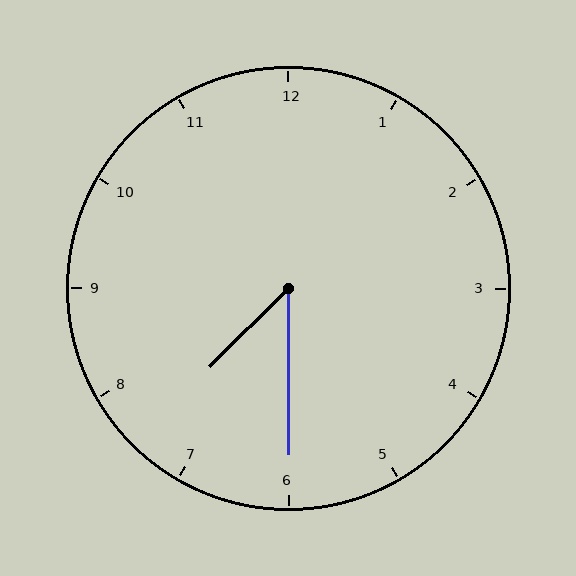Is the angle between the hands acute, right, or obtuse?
It is acute.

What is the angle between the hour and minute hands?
Approximately 45 degrees.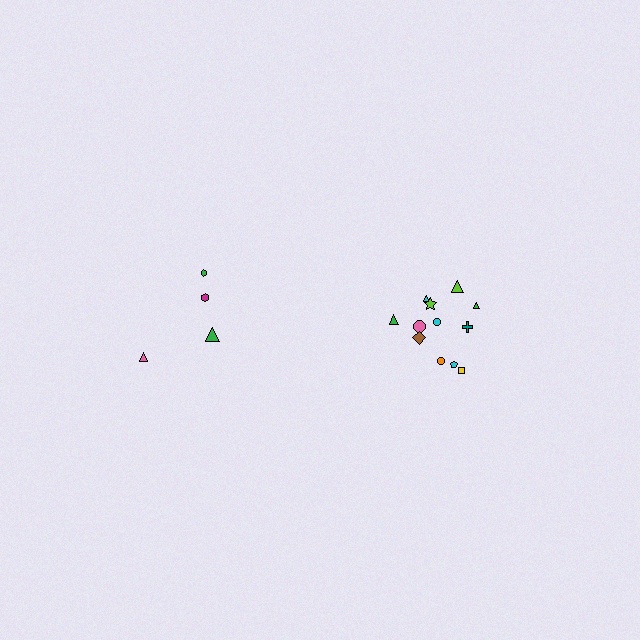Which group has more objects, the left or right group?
The right group.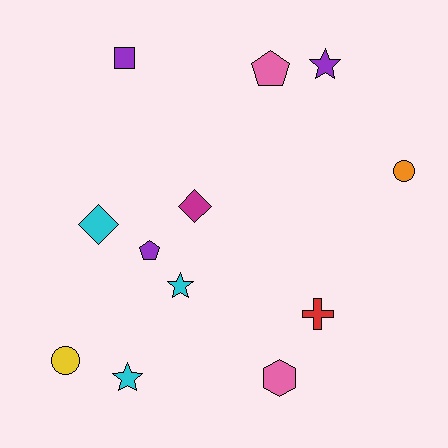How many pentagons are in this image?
There are 2 pentagons.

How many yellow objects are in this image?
There is 1 yellow object.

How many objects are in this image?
There are 12 objects.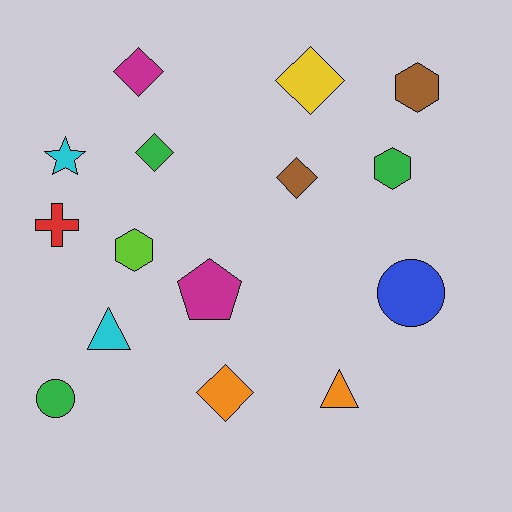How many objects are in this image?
There are 15 objects.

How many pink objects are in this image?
There are no pink objects.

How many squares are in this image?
There are no squares.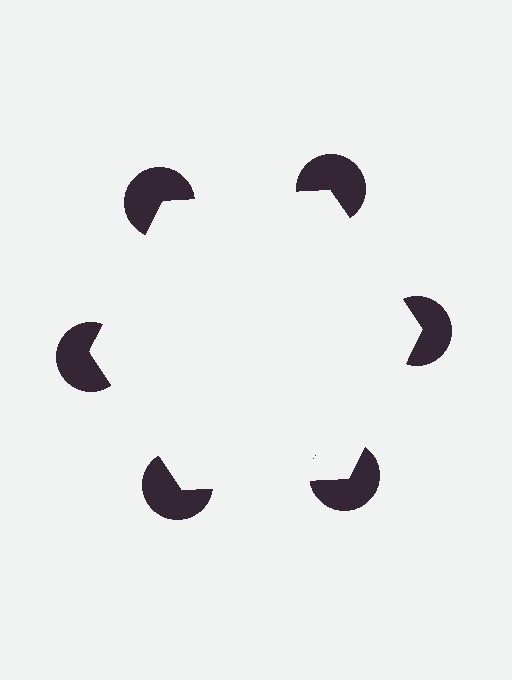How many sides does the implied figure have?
6 sides.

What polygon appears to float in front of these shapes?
An illusory hexagon — its edges are inferred from the aligned wedge cuts in the pac-man discs, not physically drawn.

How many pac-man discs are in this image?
There are 6 — one at each vertex of the illusory hexagon.